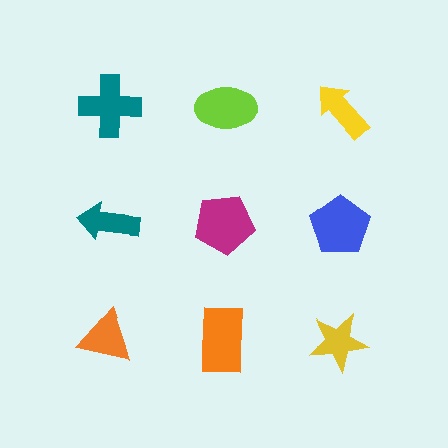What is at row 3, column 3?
A yellow star.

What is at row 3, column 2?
An orange rectangle.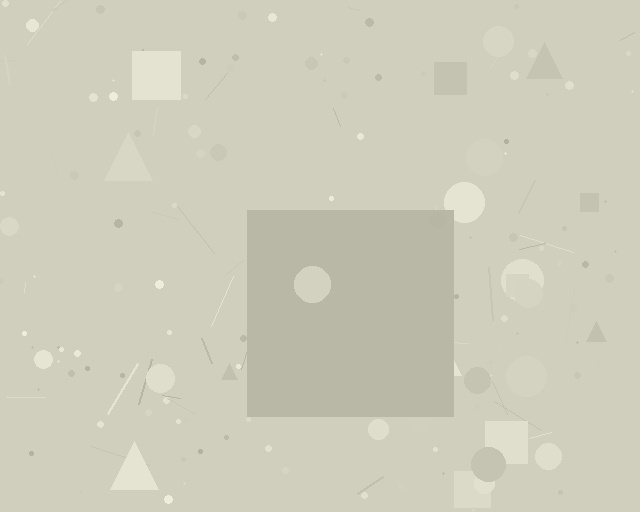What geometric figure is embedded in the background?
A square is embedded in the background.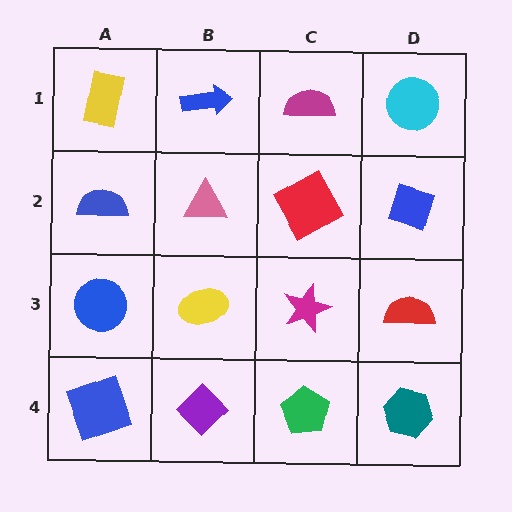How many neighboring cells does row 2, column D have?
3.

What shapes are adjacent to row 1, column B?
A pink triangle (row 2, column B), a yellow rectangle (row 1, column A), a magenta semicircle (row 1, column C).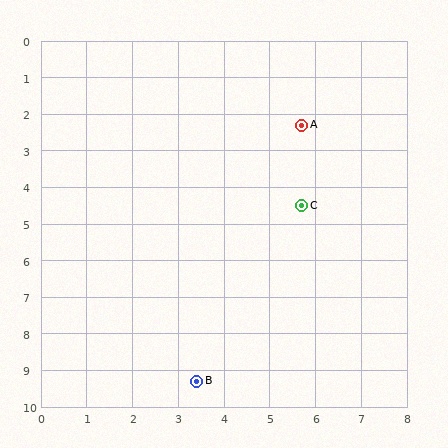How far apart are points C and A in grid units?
Points C and A are about 2.2 grid units apart.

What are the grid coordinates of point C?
Point C is at approximately (5.7, 4.5).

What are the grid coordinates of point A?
Point A is at approximately (5.7, 2.3).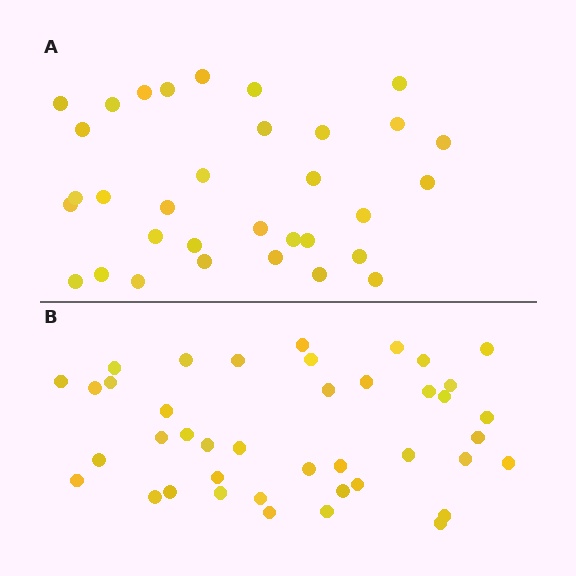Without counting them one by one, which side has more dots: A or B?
Region B (the bottom region) has more dots.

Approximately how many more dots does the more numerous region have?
Region B has roughly 8 or so more dots than region A.